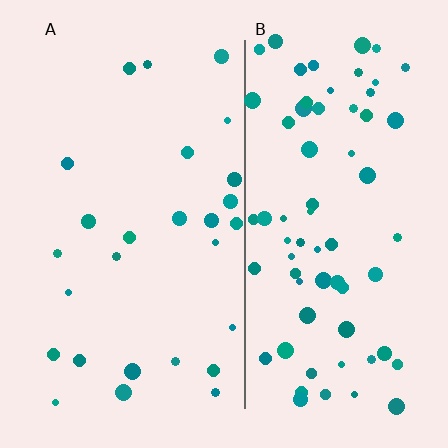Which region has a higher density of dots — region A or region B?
B (the right).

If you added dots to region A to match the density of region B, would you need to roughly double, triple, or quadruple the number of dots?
Approximately triple.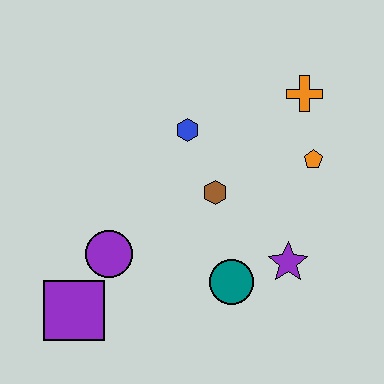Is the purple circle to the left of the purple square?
No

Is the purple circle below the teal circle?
No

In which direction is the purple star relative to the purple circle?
The purple star is to the right of the purple circle.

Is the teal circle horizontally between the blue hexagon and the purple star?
Yes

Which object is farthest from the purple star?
The purple square is farthest from the purple star.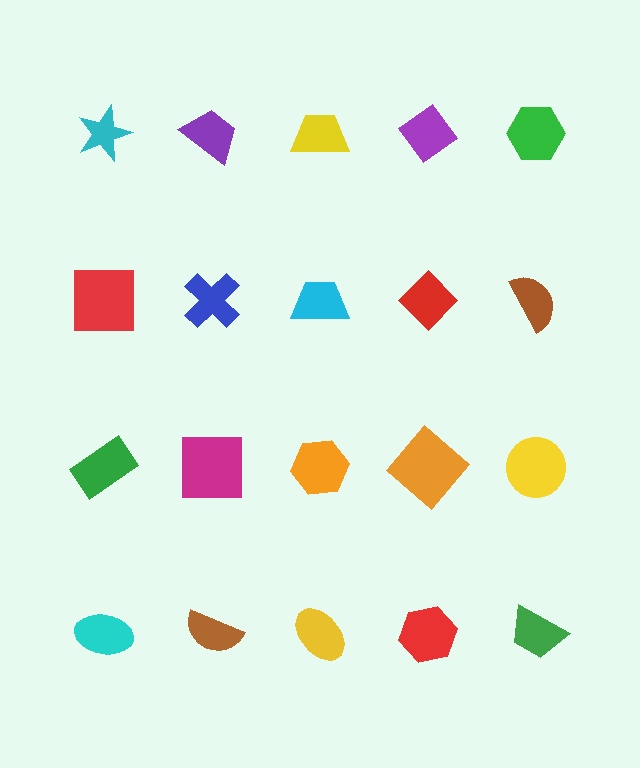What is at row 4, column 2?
A brown semicircle.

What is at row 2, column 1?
A red square.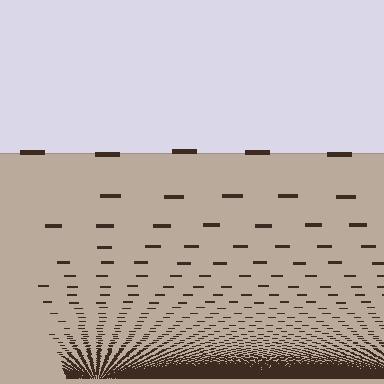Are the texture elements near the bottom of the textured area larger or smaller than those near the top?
Smaller. The gradient is inverted — elements near the bottom are smaller and denser.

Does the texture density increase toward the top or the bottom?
Density increases toward the bottom.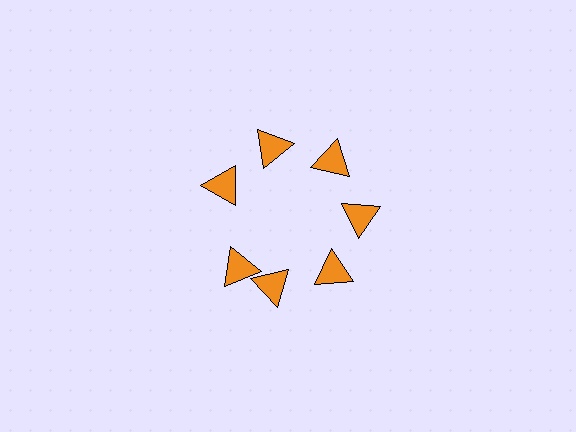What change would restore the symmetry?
The symmetry would be restored by rotating it back into even spacing with its neighbors so that all 7 triangles sit at equal angles and equal distance from the center.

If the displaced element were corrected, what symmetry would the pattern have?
It would have 7-fold rotational symmetry — the pattern would map onto itself every 51 degrees.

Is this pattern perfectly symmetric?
No. The 7 orange triangles are arranged in a ring, but one element near the 8 o'clock position is rotated out of alignment along the ring, breaking the 7-fold rotational symmetry.